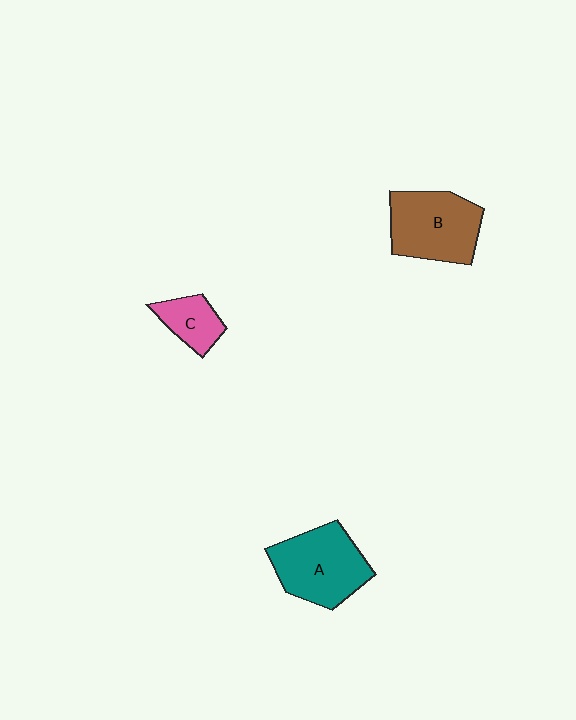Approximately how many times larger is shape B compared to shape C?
Approximately 2.1 times.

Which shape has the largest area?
Shape A (teal).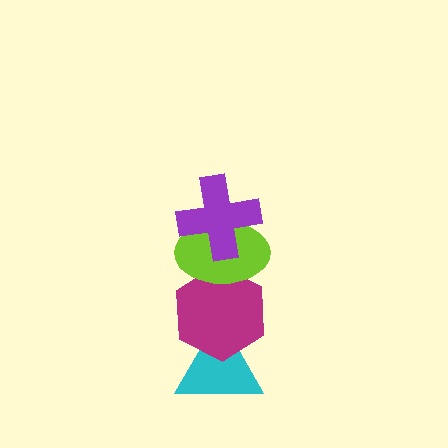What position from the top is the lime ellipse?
The lime ellipse is 2nd from the top.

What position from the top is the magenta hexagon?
The magenta hexagon is 3rd from the top.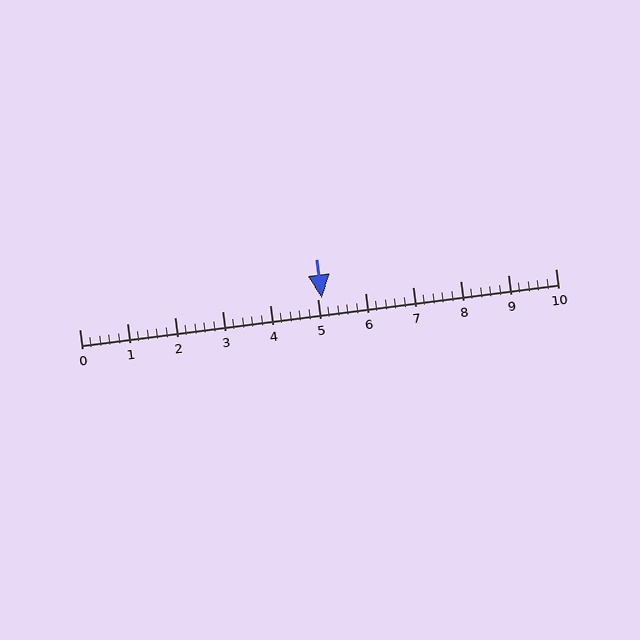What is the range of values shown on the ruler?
The ruler shows values from 0 to 10.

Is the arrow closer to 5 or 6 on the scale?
The arrow is closer to 5.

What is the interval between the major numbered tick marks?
The major tick marks are spaced 1 units apart.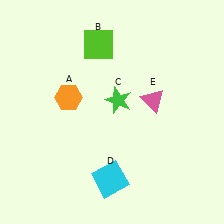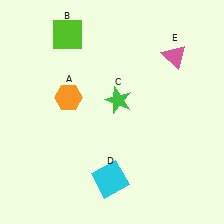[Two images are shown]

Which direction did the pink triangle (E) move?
The pink triangle (E) moved up.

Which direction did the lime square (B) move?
The lime square (B) moved left.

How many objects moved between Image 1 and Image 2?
2 objects moved between the two images.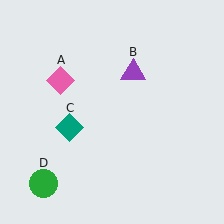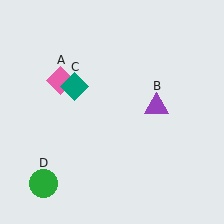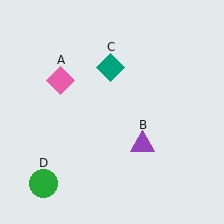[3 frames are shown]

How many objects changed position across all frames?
2 objects changed position: purple triangle (object B), teal diamond (object C).